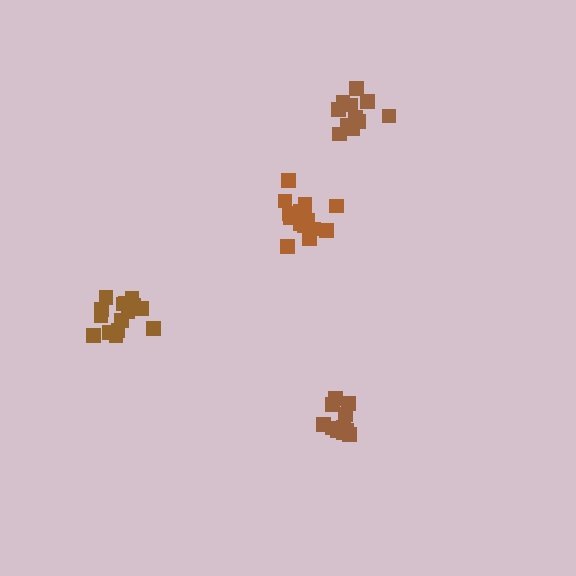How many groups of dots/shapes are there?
There are 4 groups.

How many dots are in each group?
Group 1: 12 dots, Group 2: 16 dots, Group 3: 11 dots, Group 4: 15 dots (54 total).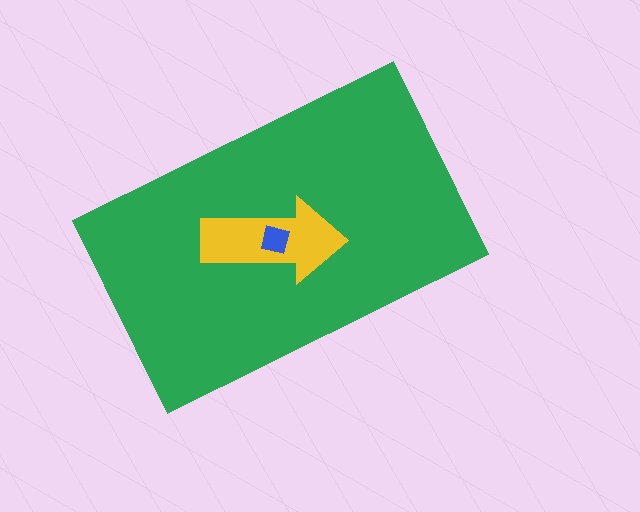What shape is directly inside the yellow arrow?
The blue square.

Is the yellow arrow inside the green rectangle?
Yes.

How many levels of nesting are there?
3.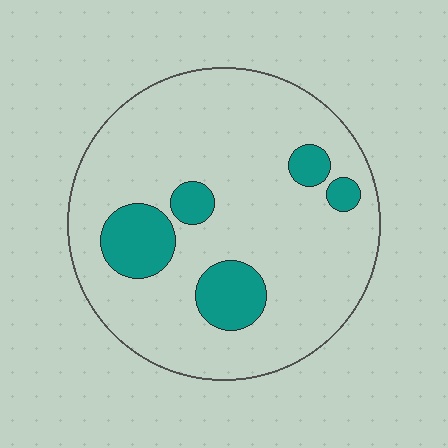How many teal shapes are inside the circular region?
5.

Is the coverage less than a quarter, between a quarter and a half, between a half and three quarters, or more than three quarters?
Less than a quarter.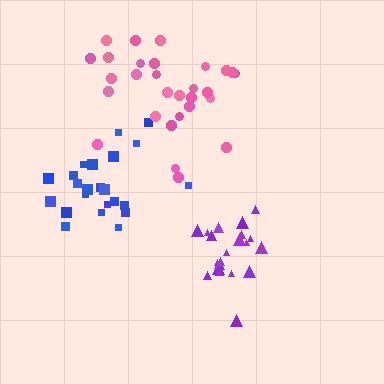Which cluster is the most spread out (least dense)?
Pink.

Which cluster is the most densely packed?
Purple.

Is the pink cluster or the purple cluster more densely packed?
Purple.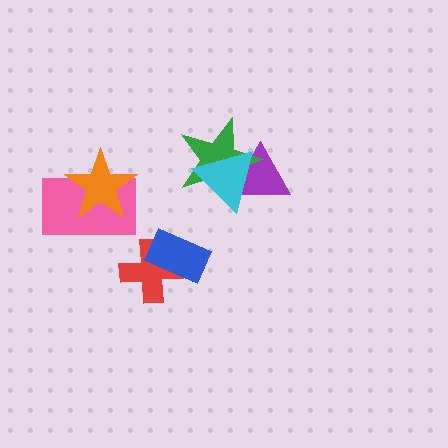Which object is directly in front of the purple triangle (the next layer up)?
The green star is directly in front of the purple triangle.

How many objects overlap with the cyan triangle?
2 objects overlap with the cyan triangle.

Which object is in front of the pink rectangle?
The orange star is in front of the pink rectangle.